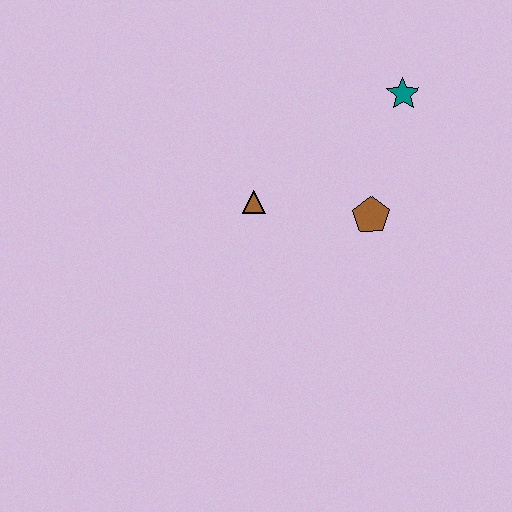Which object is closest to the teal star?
The brown pentagon is closest to the teal star.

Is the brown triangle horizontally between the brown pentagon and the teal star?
No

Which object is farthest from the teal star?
The brown triangle is farthest from the teal star.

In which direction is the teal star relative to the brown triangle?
The teal star is to the right of the brown triangle.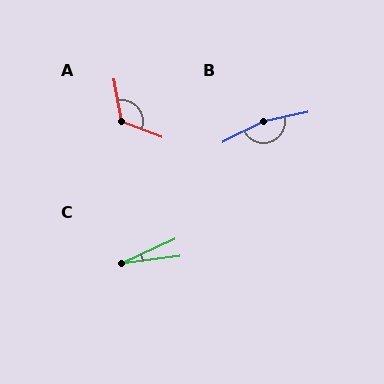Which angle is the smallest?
C, at approximately 17 degrees.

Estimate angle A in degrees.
Approximately 122 degrees.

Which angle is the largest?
B, at approximately 165 degrees.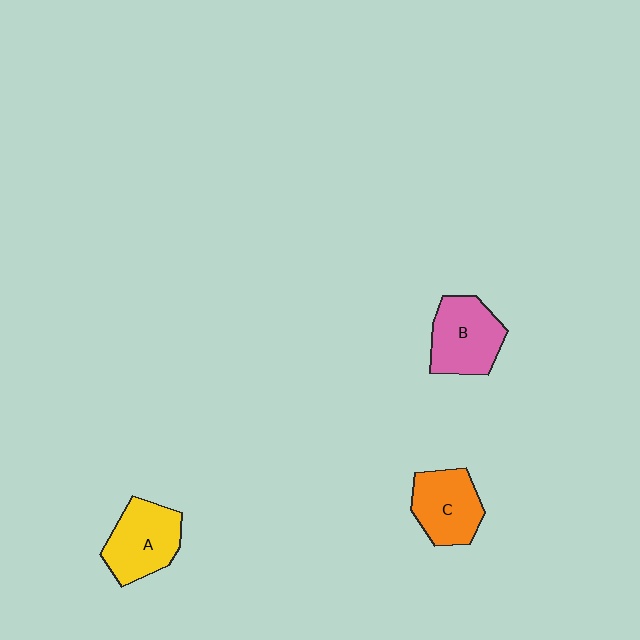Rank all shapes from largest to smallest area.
From largest to smallest: B (pink), A (yellow), C (orange).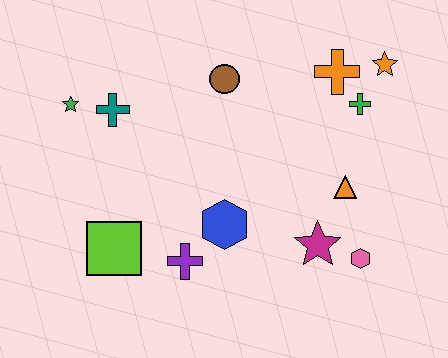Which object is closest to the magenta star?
The pink hexagon is closest to the magenta star.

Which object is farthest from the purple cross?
The orange star is farthest from the purple cross.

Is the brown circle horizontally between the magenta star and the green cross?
No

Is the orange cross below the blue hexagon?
No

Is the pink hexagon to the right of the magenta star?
Yes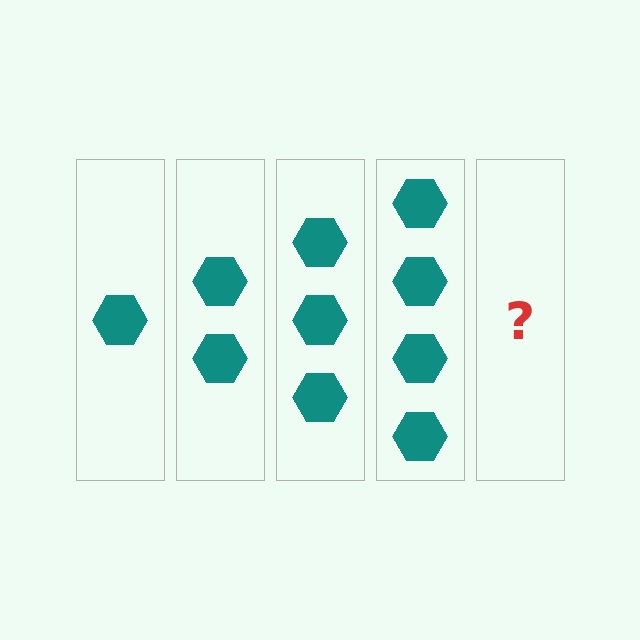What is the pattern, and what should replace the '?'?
The pattern is that each step adds one more hexagon. The '?' should be 5 hexagons.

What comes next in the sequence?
The next element should be 5 hexagons.